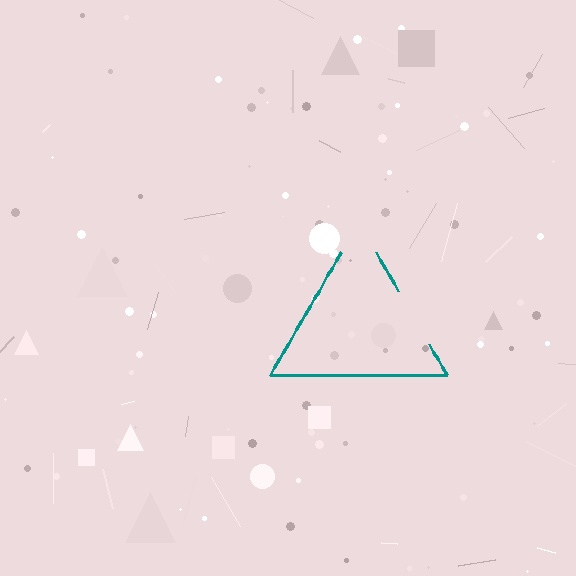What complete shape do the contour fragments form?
The contour fragments form a triangle.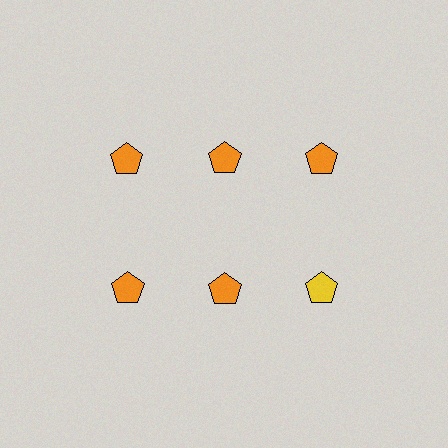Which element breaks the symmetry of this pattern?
The yellow pentagon in the second row, center column breaks the symmetry. All other shapes are orange pentagons.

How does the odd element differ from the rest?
It has a different color: yellow instead of orange.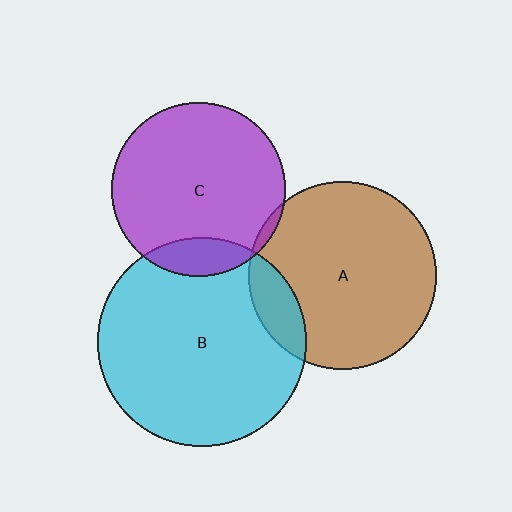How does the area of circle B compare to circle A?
Approximately 1.2 times.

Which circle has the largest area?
Circle B (cyan).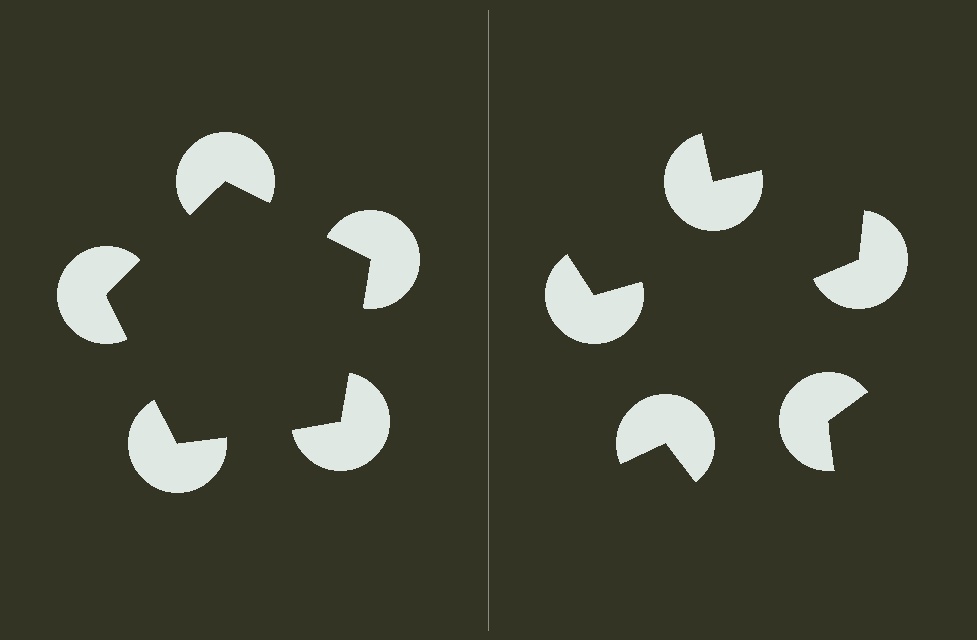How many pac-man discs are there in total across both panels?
10 — 5 on each side.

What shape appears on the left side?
An illusory pentagon.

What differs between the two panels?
The pac-man discs are positioned identically on both sides; only the wedge orientations differ. On the left they align to a pentagon; on the right they are misaligned.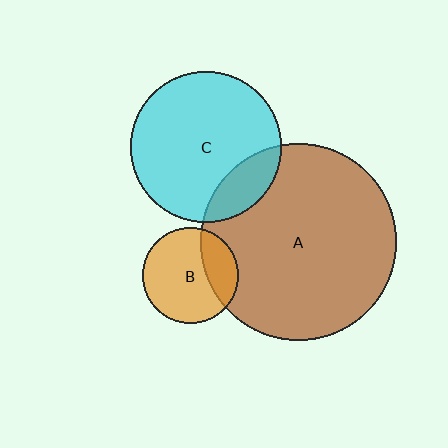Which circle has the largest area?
Circle A (brown).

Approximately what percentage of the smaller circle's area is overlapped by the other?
Approximately 15%.